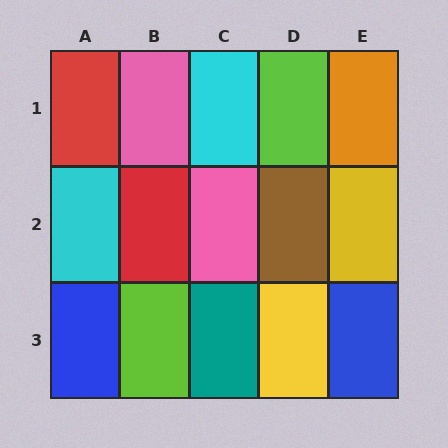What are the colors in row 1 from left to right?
Red, pink, cyan, lime, orange.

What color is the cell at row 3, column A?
Blue.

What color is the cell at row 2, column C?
Pink.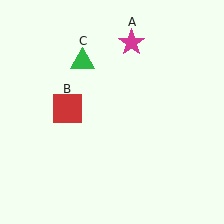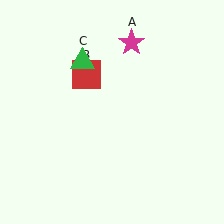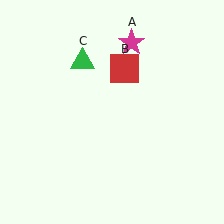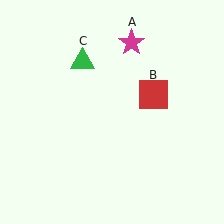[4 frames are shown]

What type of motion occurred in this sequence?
The red square (object B) rotated clockwise around the center of the scene.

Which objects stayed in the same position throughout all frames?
Magenta star (object A) and green triangle (object C) remained stationary.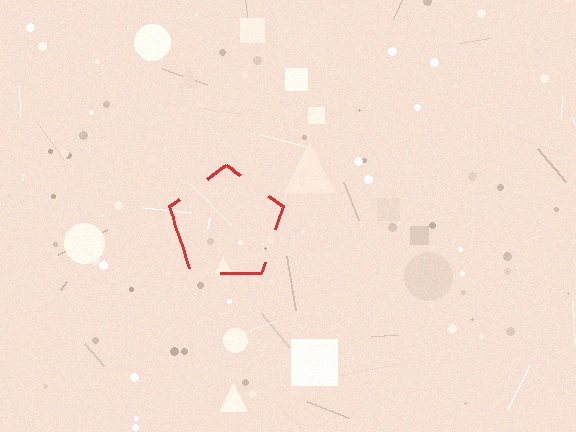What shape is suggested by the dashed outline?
The dashed outline suggests a pentagon.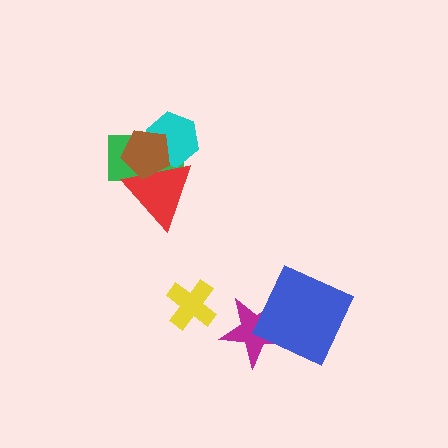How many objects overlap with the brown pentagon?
3 objects overlap with the brown pentagon.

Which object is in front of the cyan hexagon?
The brown pentagon is in front of the cyan hexagon.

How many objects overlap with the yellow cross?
0 objects overlap with the yellow cross.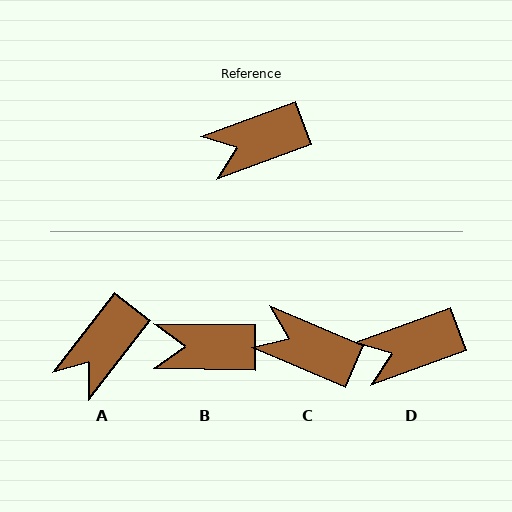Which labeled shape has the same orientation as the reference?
D.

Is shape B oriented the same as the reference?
No, it is off by about 21 degrees.